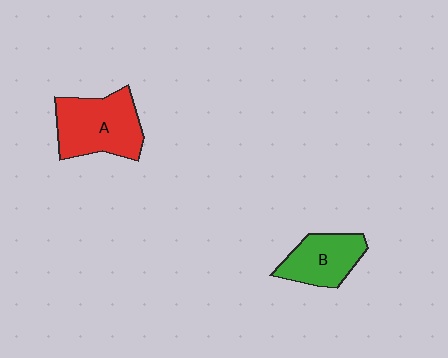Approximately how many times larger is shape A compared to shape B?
Approximately 1.4 times.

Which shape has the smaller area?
Shape B (green).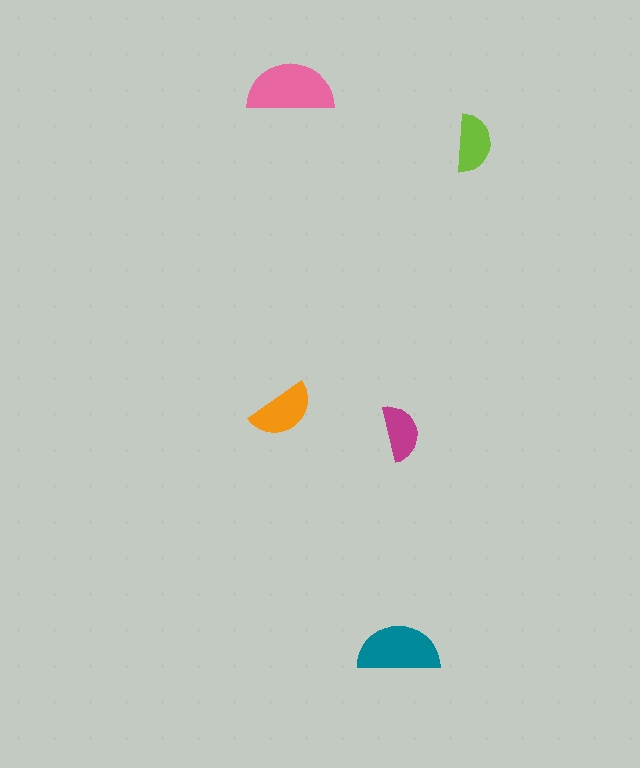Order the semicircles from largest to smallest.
the pink one, the teal one, the orange one, the lime one, the magenta one.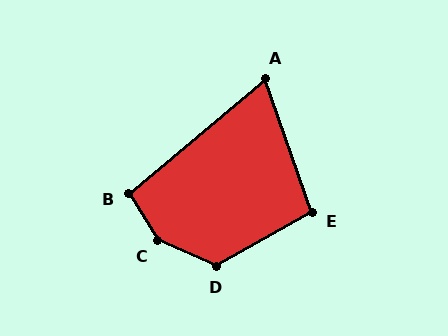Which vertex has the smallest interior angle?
A, at approximately 69 degrees.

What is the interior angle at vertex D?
Approximately 127 degrees (obtuse).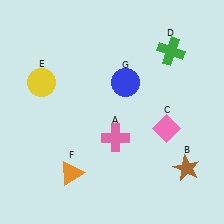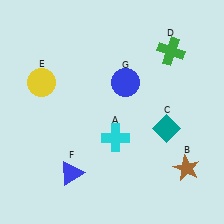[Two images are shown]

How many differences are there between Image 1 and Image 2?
There are 3 differences between the two images.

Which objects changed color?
A changed from pink to cyan. C changed from pink to teal. F changed from orange to blue.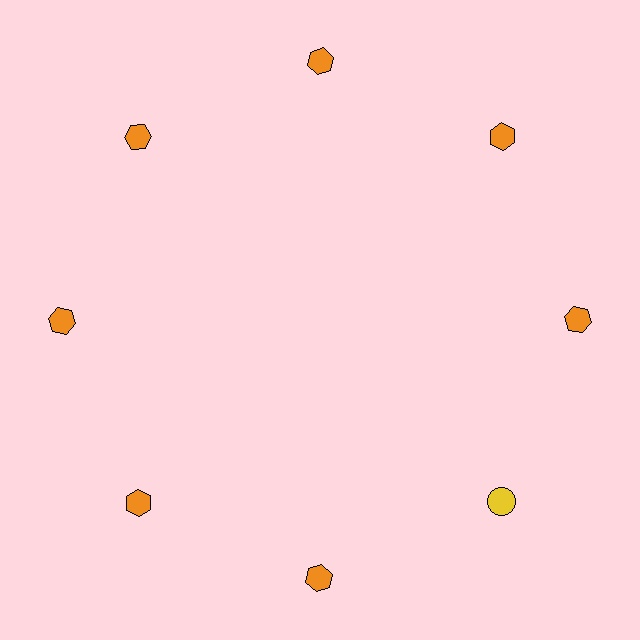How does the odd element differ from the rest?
It differs in both color (yellow instead of orange) and shape (circle instead of hexagon).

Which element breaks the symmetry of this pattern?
The yellow circle at roughly the 4 o'clock position breaks the symmetry. All other shapes are orange hexagons.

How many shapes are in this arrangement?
There are 8 shapes arranged in a ring pattern.